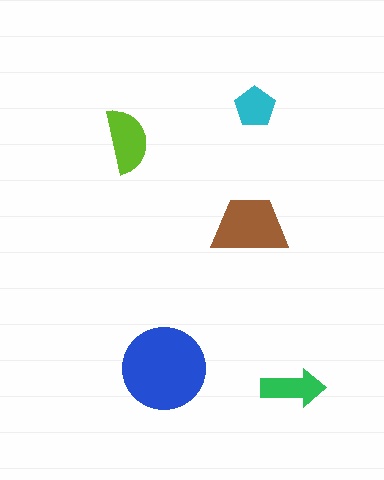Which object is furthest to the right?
The green arrow is rightmost.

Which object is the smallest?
The cyan pentagon.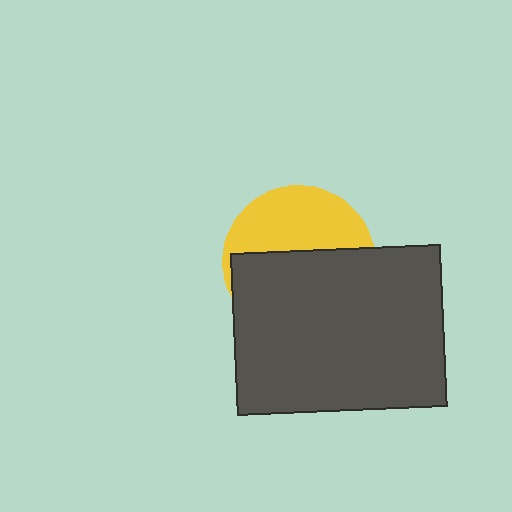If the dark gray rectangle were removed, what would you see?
You would see the complete yellow circle.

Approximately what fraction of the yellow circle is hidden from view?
Roughly 59% of the yellow circle is hidden behind the dark gray rectangle.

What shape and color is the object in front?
The object in front is a dark gray rectangle.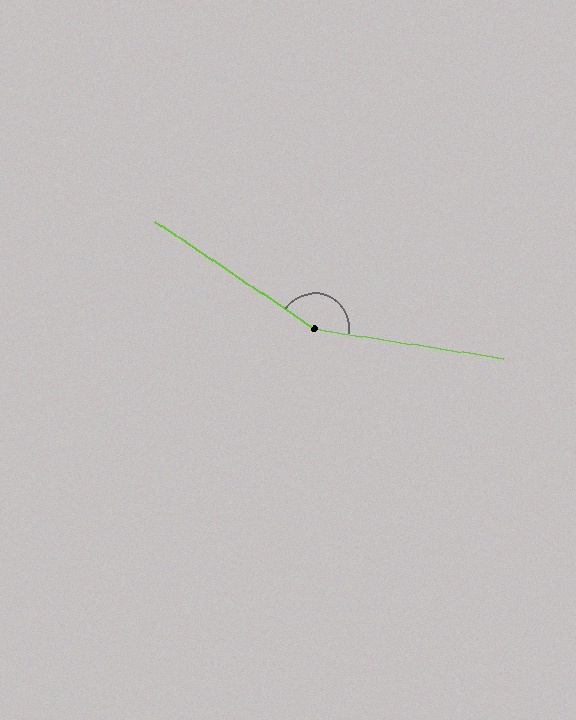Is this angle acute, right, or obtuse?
It is obtuse.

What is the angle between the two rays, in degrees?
Approximately 155 degrees.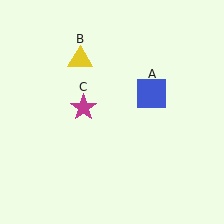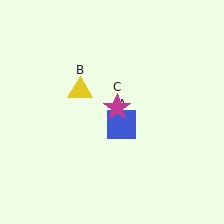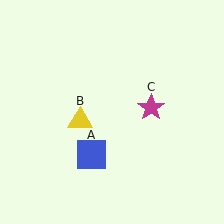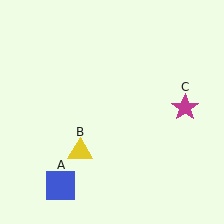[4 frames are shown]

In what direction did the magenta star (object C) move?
The magenta star (object C) moved right.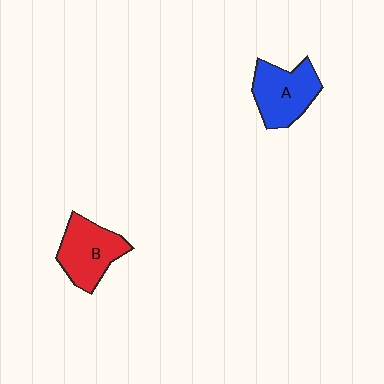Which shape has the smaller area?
Shape B (red).